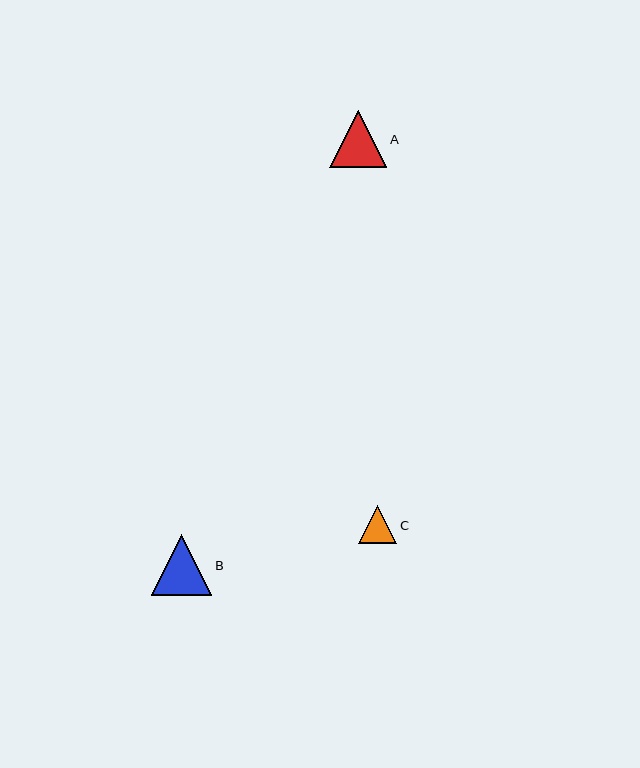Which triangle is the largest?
Triangle B is the largest with a size of approximately 60 pixels.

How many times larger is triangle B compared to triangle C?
Triangle B is approximately 1.6 times the size of triangle C.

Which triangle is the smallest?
Triangle C is the smallest with a size of approximately 38 pixels.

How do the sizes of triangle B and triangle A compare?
Triangle B and triangle A are approximately the same size.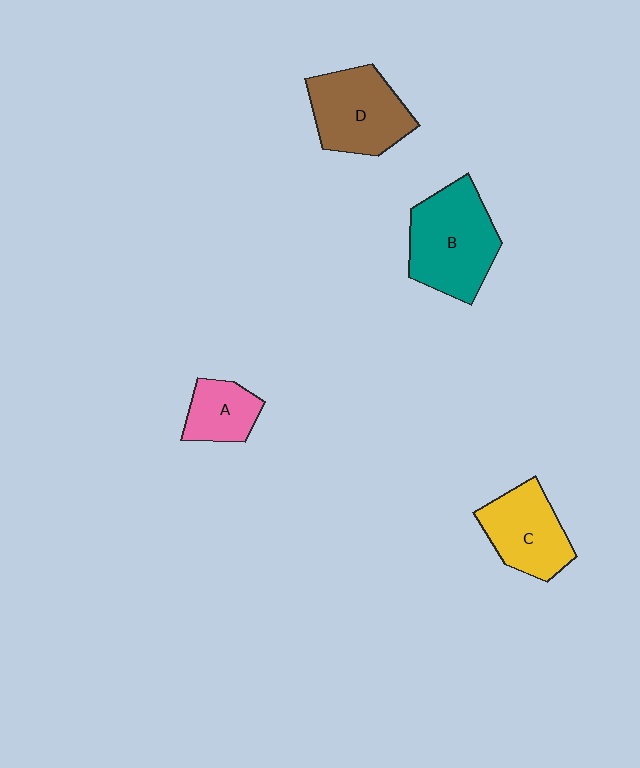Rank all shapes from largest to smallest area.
From largest to smallest: B (teal), D (brown), C (yellow), A (pink).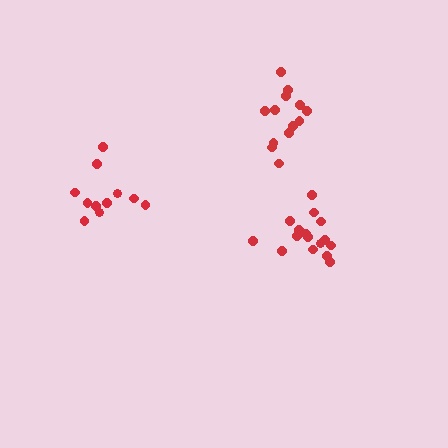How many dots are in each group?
Group 1: 11 dots, Group 2: 16 dots, Group 3: 13 dots (40 total).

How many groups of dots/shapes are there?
There are 3 groups.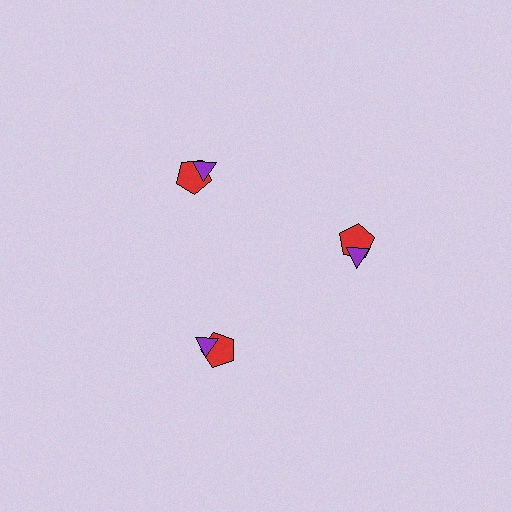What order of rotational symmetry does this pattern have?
This pattern has 3-fold rotational symmetry.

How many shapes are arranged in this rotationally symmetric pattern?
There are 6 shapes, arranged in 3 groups of 2.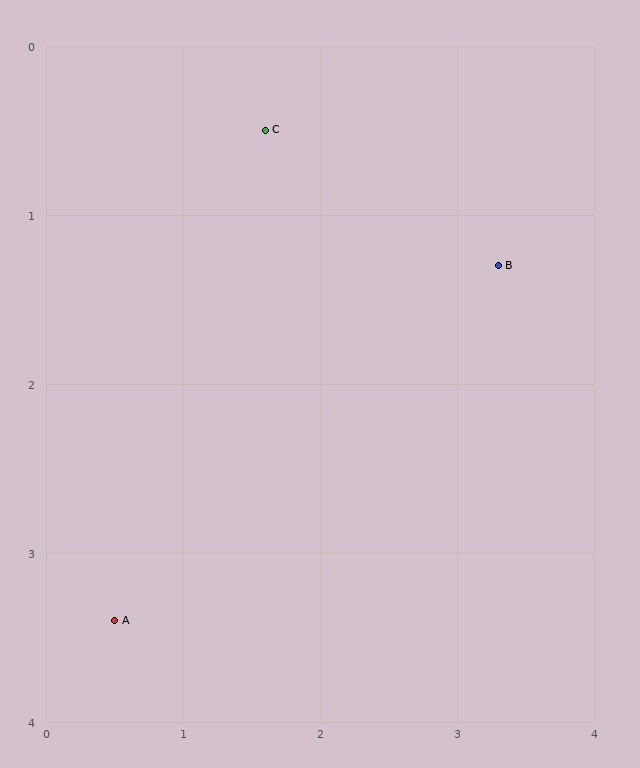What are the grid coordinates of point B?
Point B is at approximately (3.3, 1.3).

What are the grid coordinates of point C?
Point C is at approximately (1.6, 0.5).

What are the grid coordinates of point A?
Point A is at approximately (0.5, 3.4).